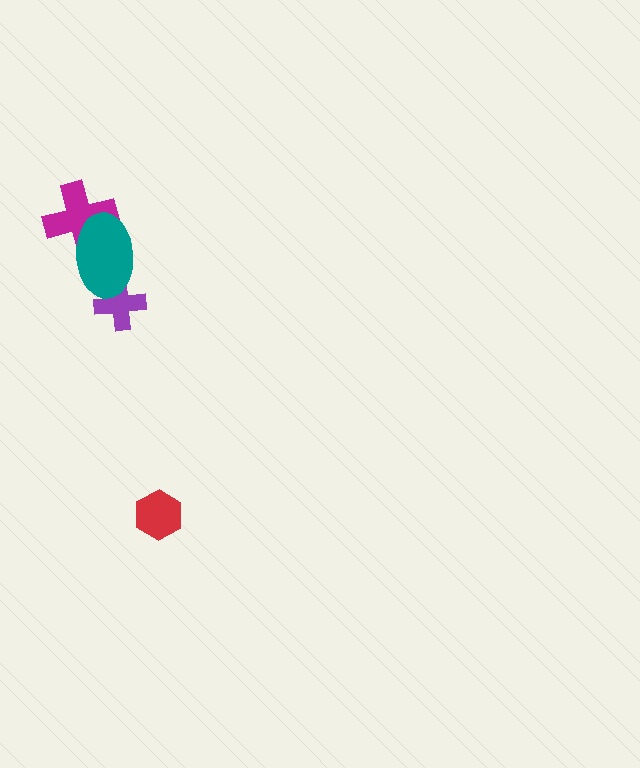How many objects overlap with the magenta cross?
1 object overlaps with the magenta cross.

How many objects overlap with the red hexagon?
0 objects overlap with the red hexagon.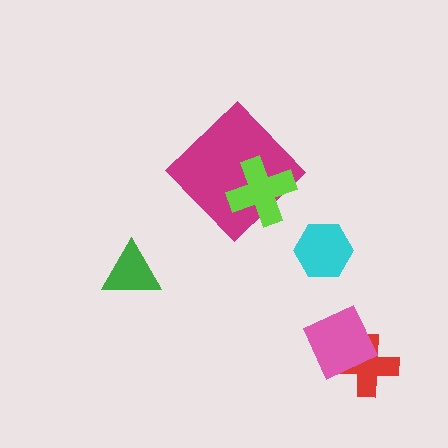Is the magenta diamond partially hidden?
Yes, it is partially covered by another shape.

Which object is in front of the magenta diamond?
The lime cross is in front of the magenta diamond.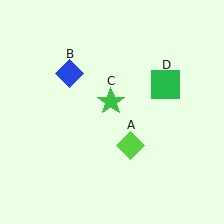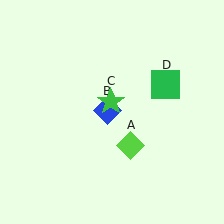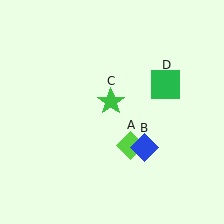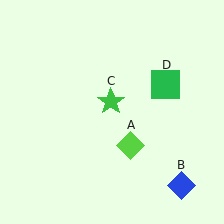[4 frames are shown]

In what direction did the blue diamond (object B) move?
The blue diamond (object B) moved down and to the right.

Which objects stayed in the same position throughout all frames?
Lime diamond (object A) and green star (object C) and green square (object D) remained stationary.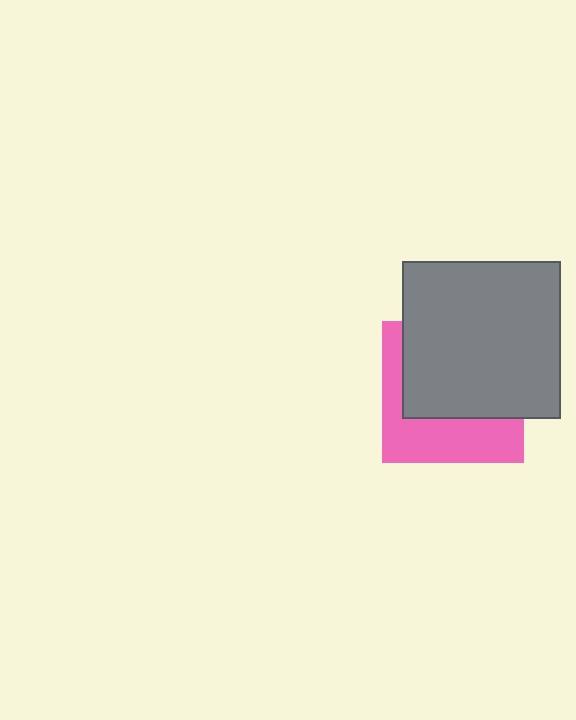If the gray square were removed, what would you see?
You would see the complete pink square.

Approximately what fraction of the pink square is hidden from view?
Roughly 59% of the pink square is hidden behind the gray square.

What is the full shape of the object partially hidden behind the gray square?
The partially hidden object is a pink square.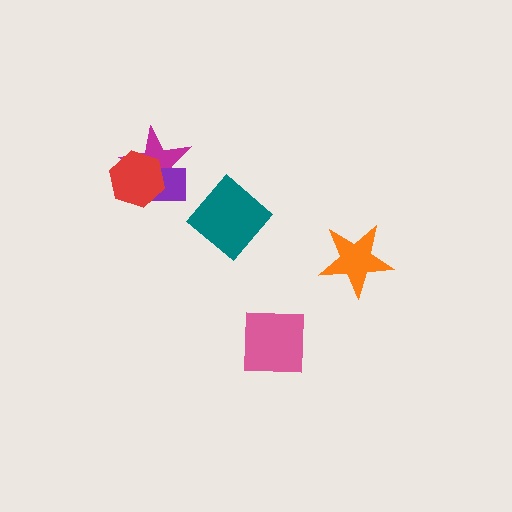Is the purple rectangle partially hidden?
Yes, it is partially covered by another shape.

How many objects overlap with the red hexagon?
2 objects overlap with the red hexagon.